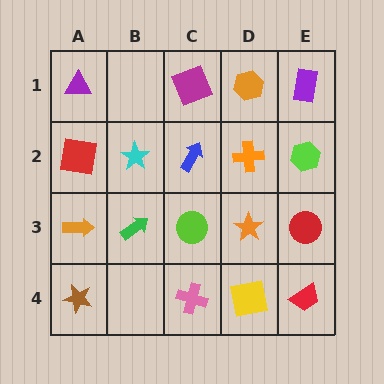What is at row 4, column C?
A pink cross.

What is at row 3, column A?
An orange arrow.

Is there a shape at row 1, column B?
No, that cell is empty.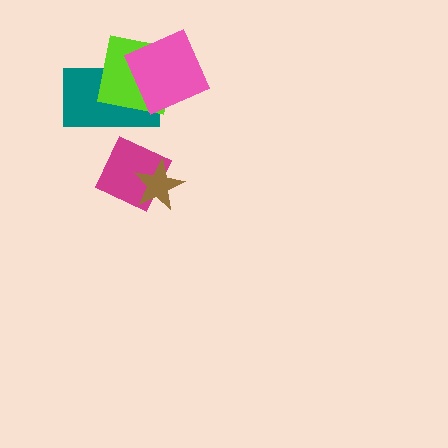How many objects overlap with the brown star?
1 object overlaps with the brown star.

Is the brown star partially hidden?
No, no other shape covers it.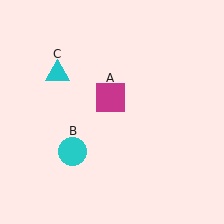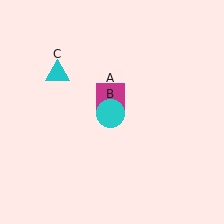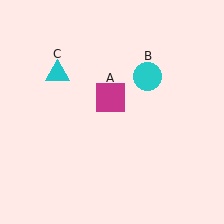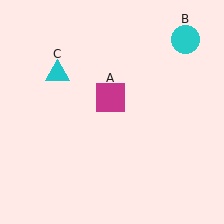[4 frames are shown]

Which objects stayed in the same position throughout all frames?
Magenta square (object A) and cyan triangle (object C) remained stationary.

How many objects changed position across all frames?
1 object changed position: cyan circle (object B).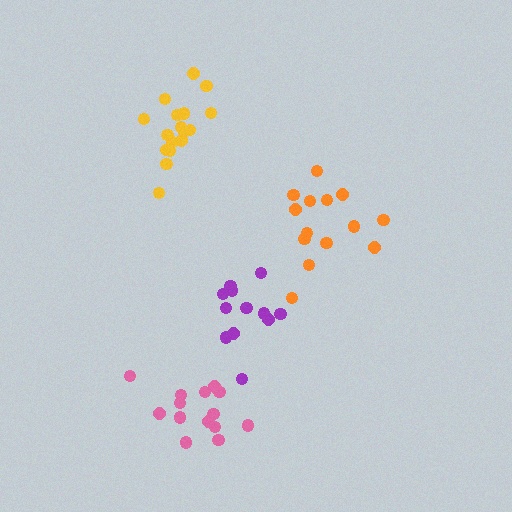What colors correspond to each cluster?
The clusters are colored: orange, yellow, pink, purple.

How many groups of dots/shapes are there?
There are 4 groups.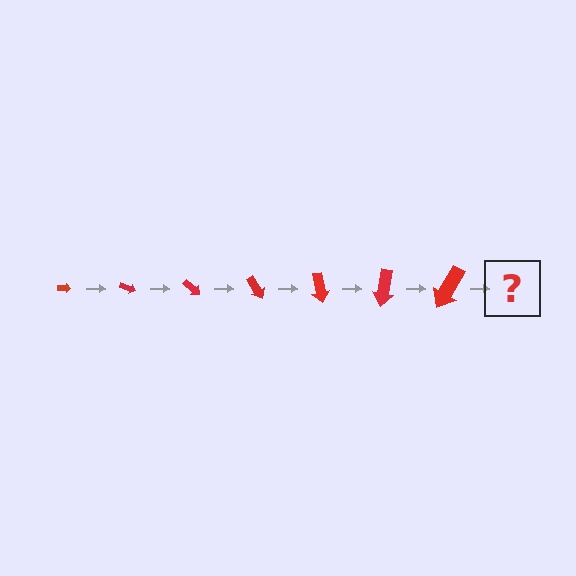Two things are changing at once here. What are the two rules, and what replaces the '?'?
The two rules are that the arrow grows larger each step and it rotates 20 degrees each step. The '?' should be an arrow, larger than the previous one and rotated 140 degrees from the start.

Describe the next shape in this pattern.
It should be an arrow, larger than the previous one and rotated 140 degrees from the start.